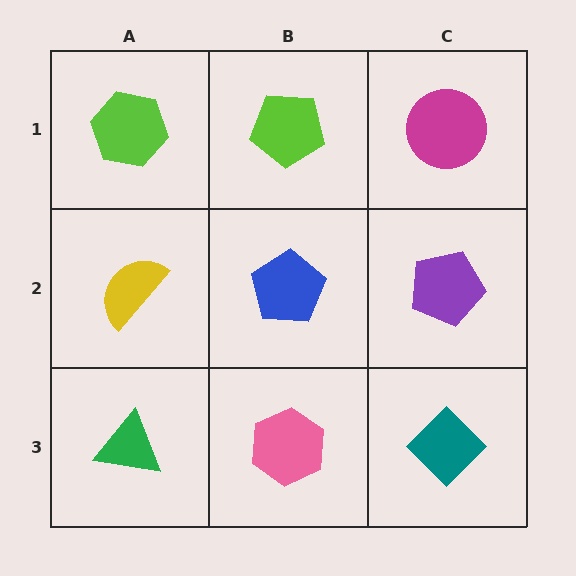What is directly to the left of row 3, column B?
A green triangle.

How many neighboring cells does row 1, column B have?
3.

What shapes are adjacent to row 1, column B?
A blue pentagon (row 2, column B), a lime hexagon (row 1, column A), a magenta circle (row 1, column C).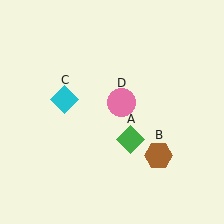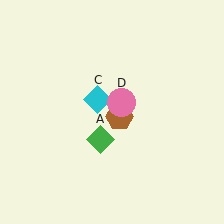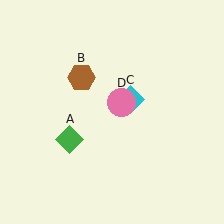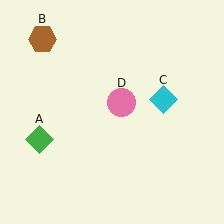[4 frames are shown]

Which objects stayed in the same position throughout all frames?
Pink circle (object D) remained stationary.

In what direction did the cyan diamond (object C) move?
The cyan diamond (object C) moved right.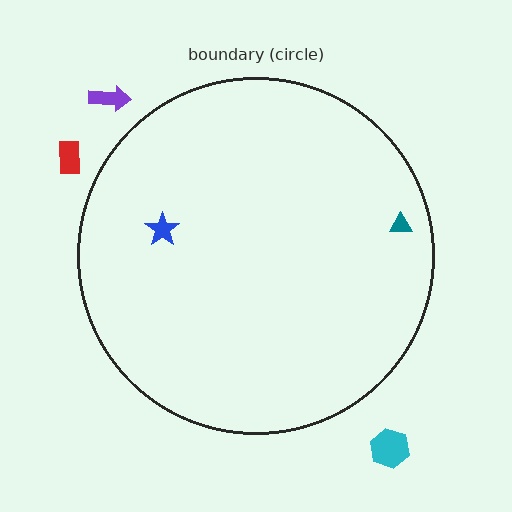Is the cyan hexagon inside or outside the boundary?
Outside.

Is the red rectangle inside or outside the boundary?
Outside.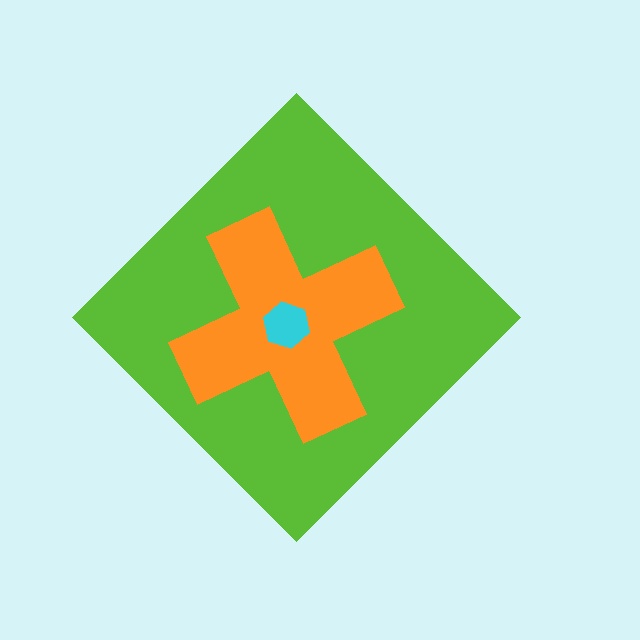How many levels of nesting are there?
3.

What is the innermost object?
The cyan hexagon.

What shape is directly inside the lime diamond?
The orange cross.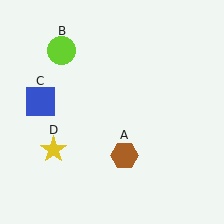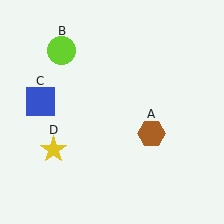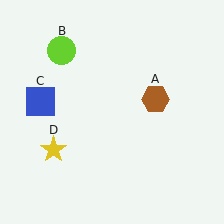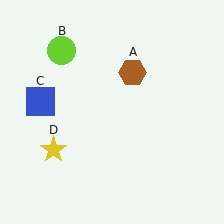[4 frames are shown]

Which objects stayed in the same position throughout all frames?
Lime circle (object B) and blue square (object C) and yellow star (object D) remained stationary.